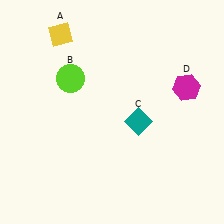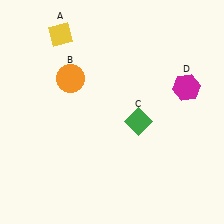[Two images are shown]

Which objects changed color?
B changed from lime to orange. C changed from teal to green.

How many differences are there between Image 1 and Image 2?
There are 2 differences between the two images.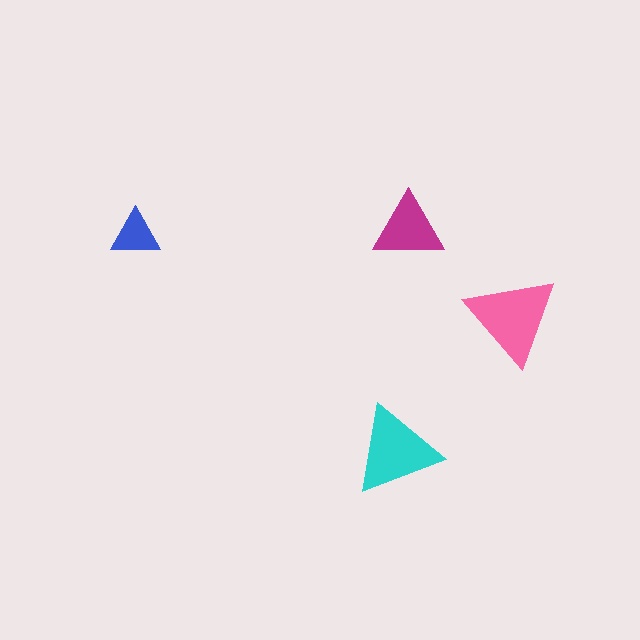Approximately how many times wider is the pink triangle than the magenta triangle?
About 1.5 times wider.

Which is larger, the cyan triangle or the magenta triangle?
The cyan one.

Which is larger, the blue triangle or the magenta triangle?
The magenta one.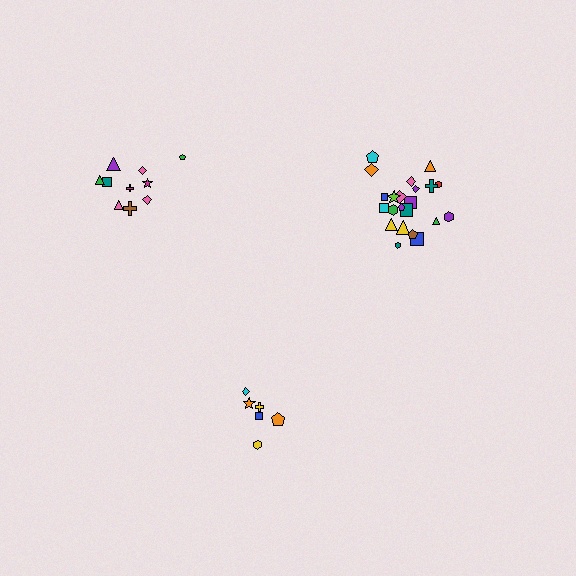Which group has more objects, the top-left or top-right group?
The top-right group.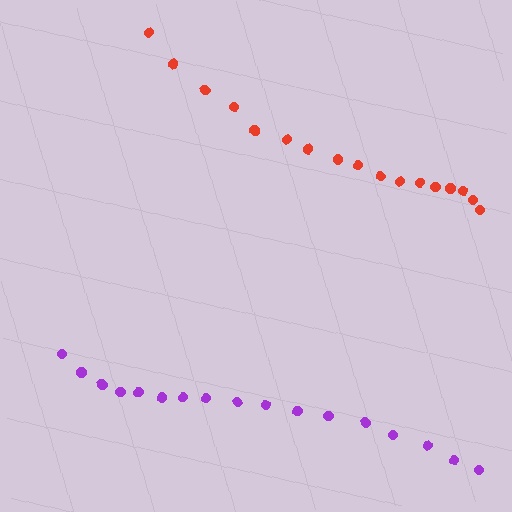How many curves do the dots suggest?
There are 2 distinct paths.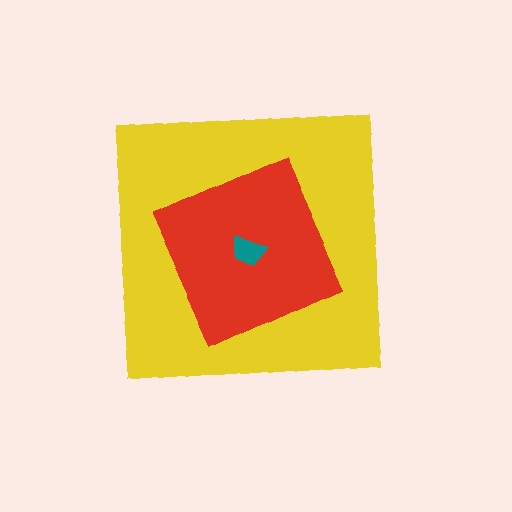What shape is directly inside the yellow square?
The red square.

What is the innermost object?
The teal trapezoid.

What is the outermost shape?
The yellow square.